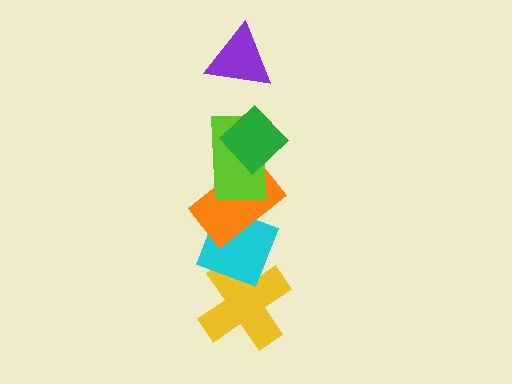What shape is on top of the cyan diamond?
The orange rectangle is on top of the cyan diamond.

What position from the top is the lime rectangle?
The lime rectangle is 3rd from the top.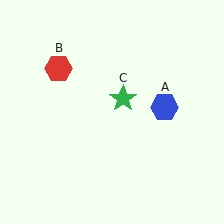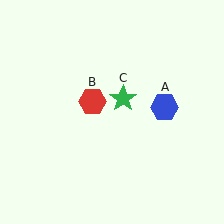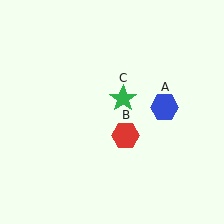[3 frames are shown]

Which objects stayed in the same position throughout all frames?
Blue hexagon (object A) and green star (object C) remained stationary.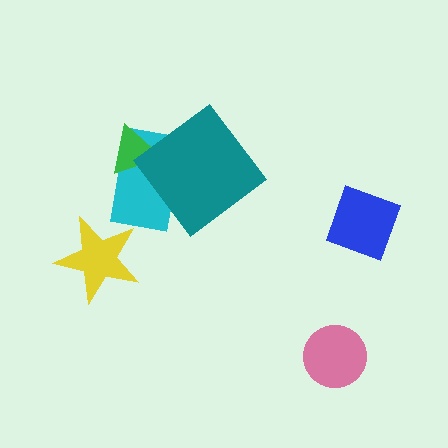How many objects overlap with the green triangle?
2 objects overlap with the green triangle.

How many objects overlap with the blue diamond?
0 objects overlap with the blue diamond.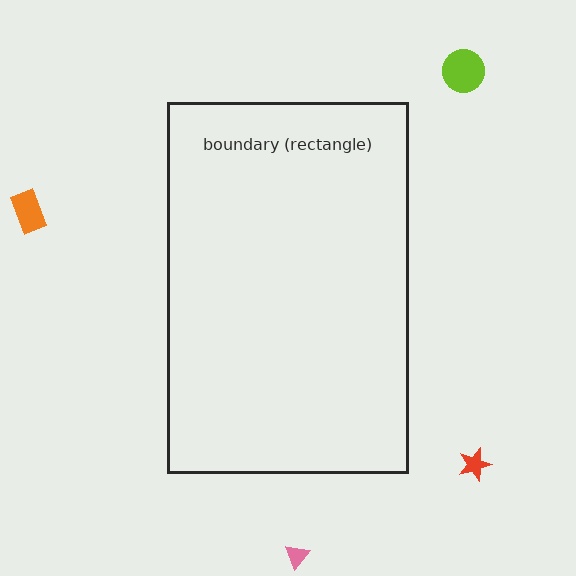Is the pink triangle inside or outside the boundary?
Outside.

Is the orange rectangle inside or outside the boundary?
Outside.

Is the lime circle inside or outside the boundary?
Outside.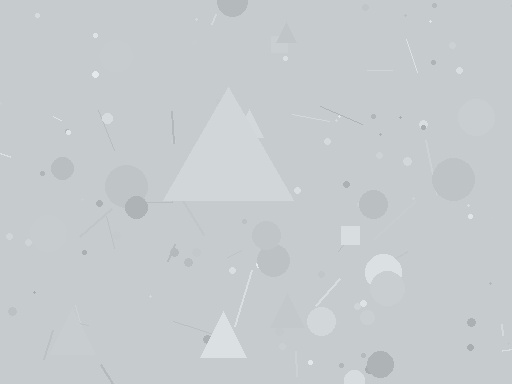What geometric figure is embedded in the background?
A triangle is embedded in the background.